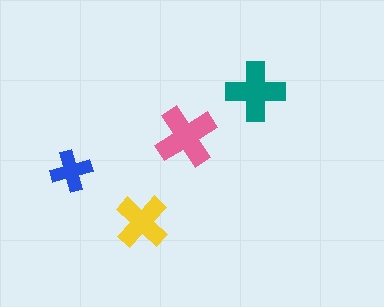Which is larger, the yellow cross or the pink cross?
The pink one.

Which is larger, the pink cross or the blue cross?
The pink one.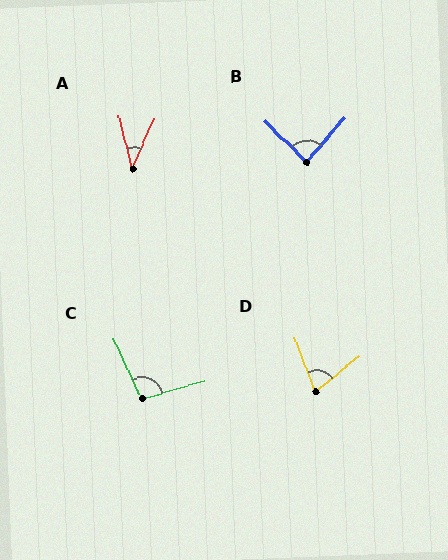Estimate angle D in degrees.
Approximately 71 degrees.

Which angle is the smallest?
A, at approximately 37 degrees.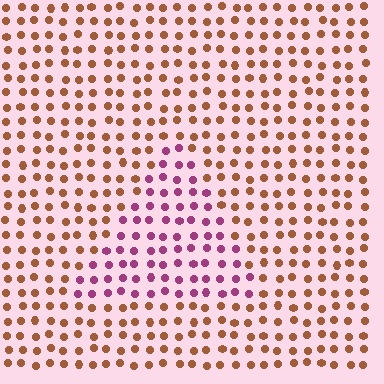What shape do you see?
I see a triangle.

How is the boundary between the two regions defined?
The boundary is defined purely by a slight shift in hue (about 60 degrees). Spacing, size, and orientation are identical on both sides.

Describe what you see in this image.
The image is filled with small brown elements in a uniform arrangement. A triangle-shaped region is visible where the elements are tinted to a slightly different hue, forming a subtle color boundary.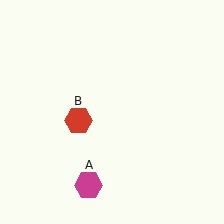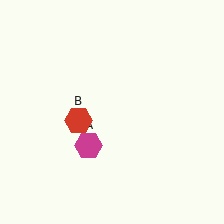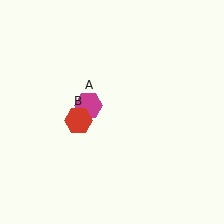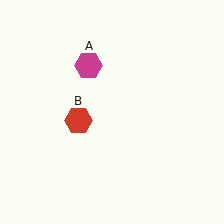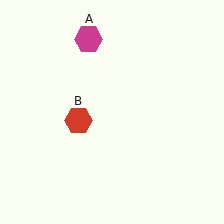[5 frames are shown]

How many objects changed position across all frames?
1 object changed position: magenta hexagon (object A).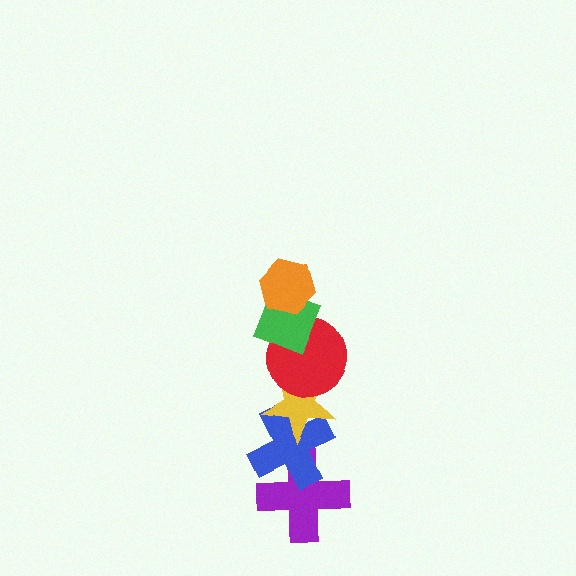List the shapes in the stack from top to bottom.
From top to bottom: the orange hexagon, the green diamond, the red circle, the yellow star, the blue cross, the purple cross.